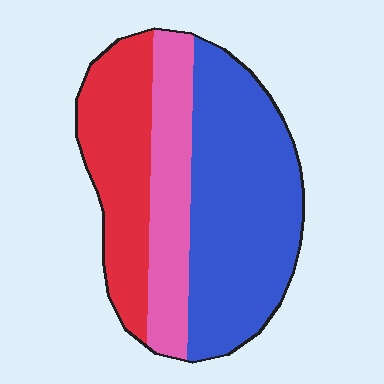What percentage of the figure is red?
Red takes up about one quarter (1/4) of the figure.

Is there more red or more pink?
Red.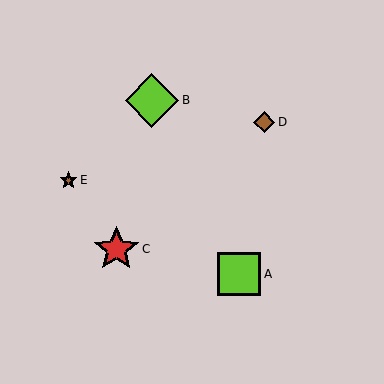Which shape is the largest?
The lime diamond (labeled B) is the largest.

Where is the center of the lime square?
The center of the lime square is at (239, 274).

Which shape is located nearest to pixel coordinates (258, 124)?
The brown diamond (labeled D) at (264, 122) is nearest to that location.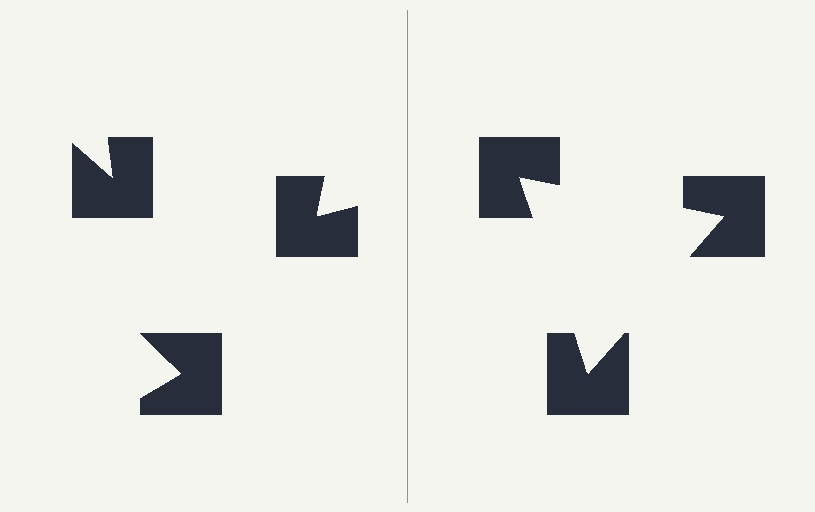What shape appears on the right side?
An illusory triangle.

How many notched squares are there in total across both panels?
6 — 3 on each side.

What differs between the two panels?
The notched squares are positioned identically on both sides; only the wedge orientations differ. On the right they align to a triangle; on the left they are misaligned.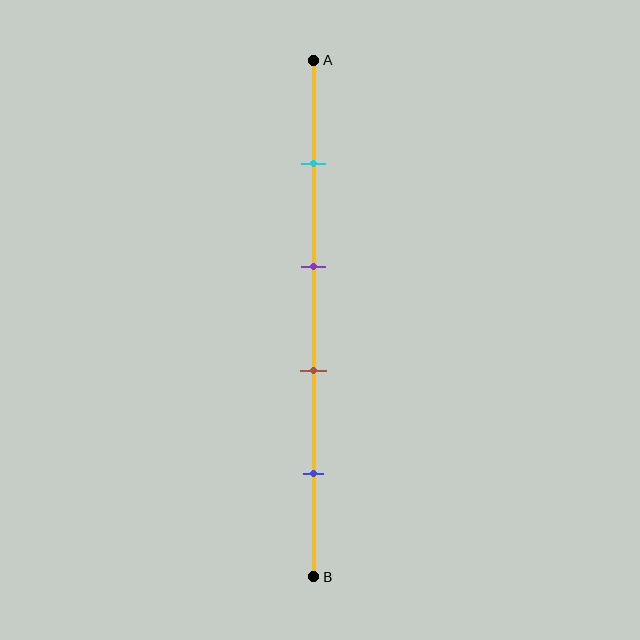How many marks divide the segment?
There are 4 marks dividing the segment.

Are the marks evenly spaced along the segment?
Yes, the marks are approximately evenly spaced.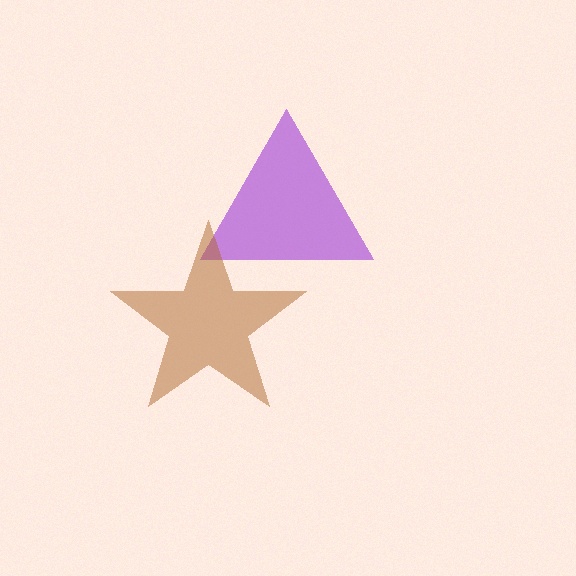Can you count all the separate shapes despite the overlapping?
Yes, there are 2 separate shapes.